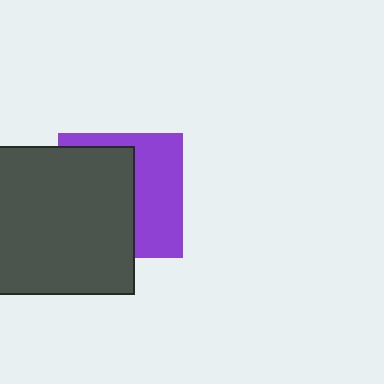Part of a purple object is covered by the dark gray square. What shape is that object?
It is a square.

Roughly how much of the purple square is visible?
A small part of it is visible (roughly 44%).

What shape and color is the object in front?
The object in front is a dark gray square.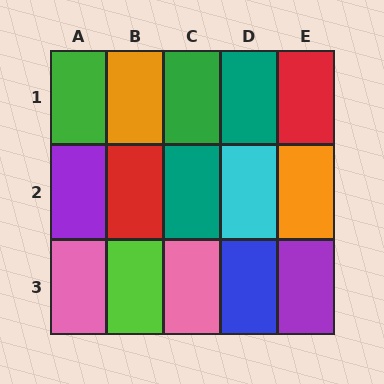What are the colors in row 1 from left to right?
Green, orange, green, teal, red.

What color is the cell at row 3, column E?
Purple.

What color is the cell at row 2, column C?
Teal.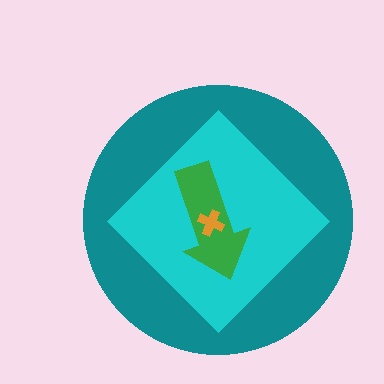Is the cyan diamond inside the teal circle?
Yes.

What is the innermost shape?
The orange cross.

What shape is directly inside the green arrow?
The orange cross.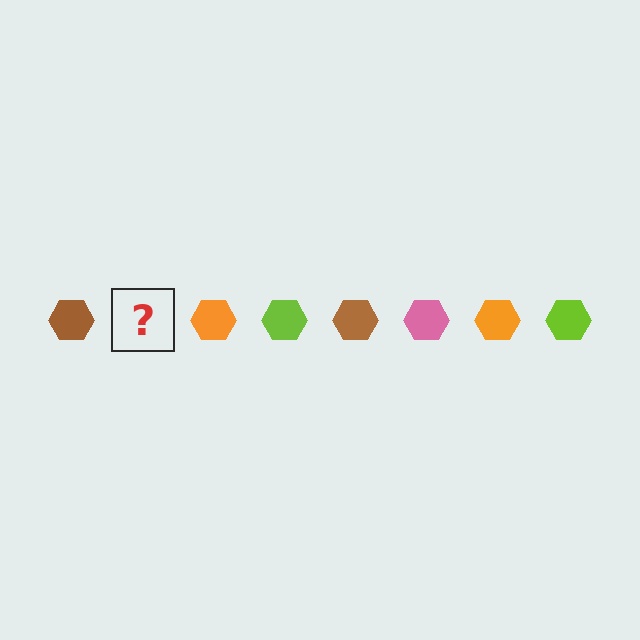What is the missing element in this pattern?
The missing element is a pink hexagon.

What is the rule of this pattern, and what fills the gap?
The rule is that the pattern cycles through brown, pink, orange, lime hexagons. The gap should be filled with a pink hexagon.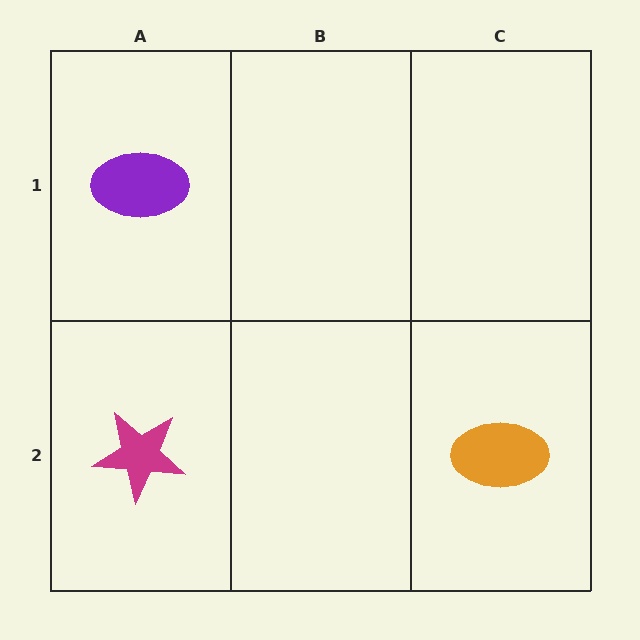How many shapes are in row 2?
2 shapes.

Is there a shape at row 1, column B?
No, that cell is empty.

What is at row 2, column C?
An orange ellipse.